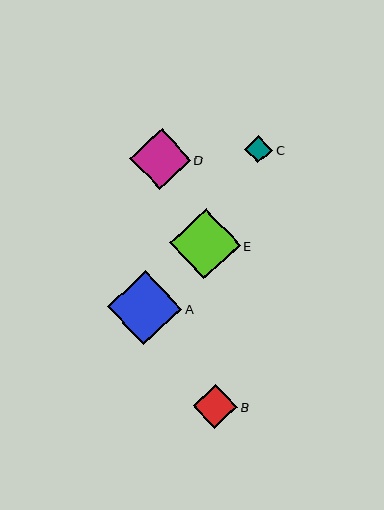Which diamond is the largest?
Diamond A is the largest with a size of approximately 74 pixels.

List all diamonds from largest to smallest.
From largest to smallest: A, E, D, B, C.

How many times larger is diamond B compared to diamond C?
Diamond B is approximately 1.6 times the size of diamond C.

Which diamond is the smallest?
Diamond C is the smallest with a size of approximately 28 pixels.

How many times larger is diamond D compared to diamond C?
Diamond D is approximately 2.2 times the size of diamond C.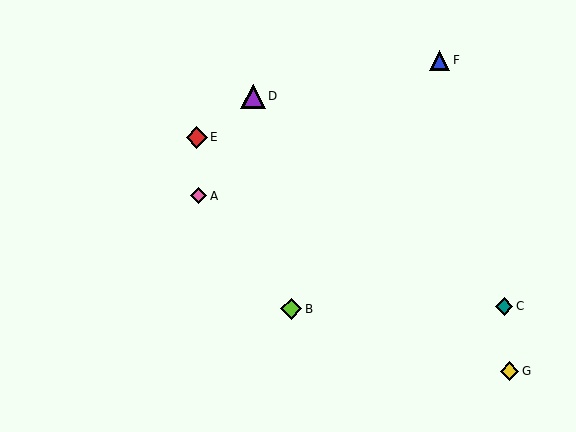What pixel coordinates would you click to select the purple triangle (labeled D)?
Click at (253, 96) to select the purple triangle D.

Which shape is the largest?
The purple triangle (labeled D) is the largest.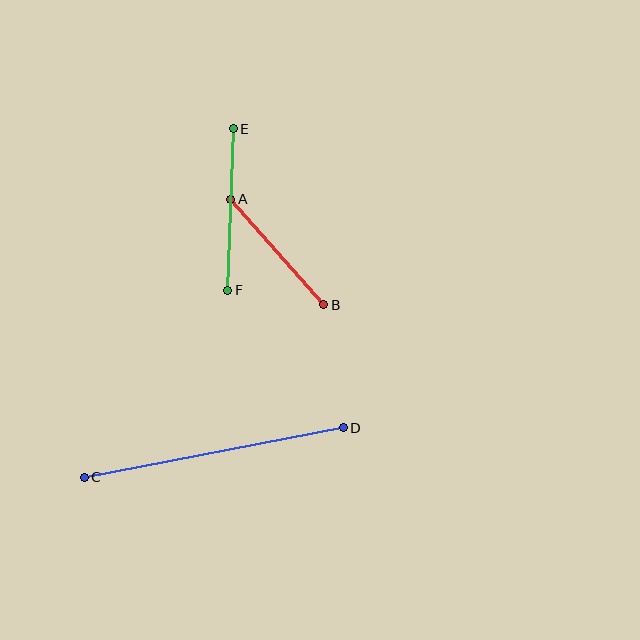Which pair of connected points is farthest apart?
Points C and D are farthest apart.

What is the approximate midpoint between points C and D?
The midpoint is at approximately (214, 453) pixels.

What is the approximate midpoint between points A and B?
The midpoint is at approximately (277, 252) pixels.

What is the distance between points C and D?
The distance is approximately 264 pixels.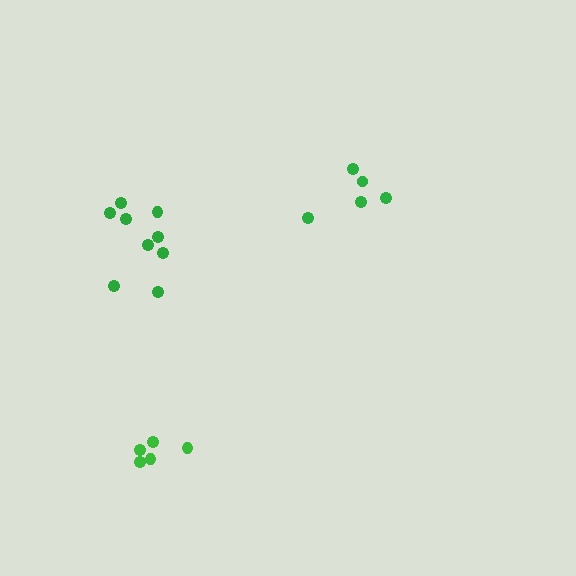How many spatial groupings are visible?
There are 3 spatial groupings.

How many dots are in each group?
Group 1: 5 dots, Group 2: 9 dots, Group 3: 5 dots (19 total).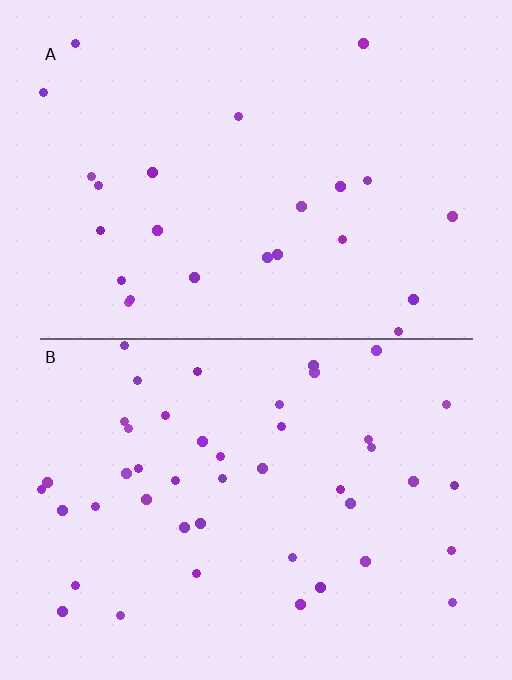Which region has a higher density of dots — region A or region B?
B (the bottom).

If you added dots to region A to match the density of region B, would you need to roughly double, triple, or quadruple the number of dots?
Approximately double.